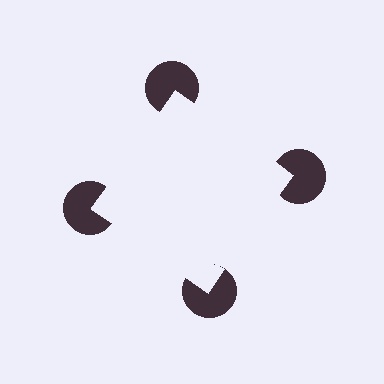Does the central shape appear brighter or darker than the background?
It typically appears slightly brighter than the background, even though no actual brightness change is drawn.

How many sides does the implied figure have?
4 sides.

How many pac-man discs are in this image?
There are 4 — one at each vertex of the illusory square.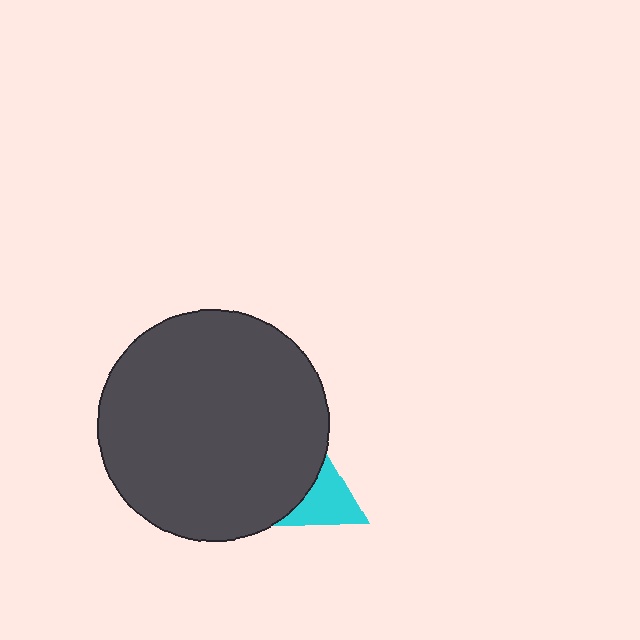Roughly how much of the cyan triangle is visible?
About half of it is visible (roughly 47%).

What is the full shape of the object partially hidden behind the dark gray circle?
The partially hidden object is a cyan triangle.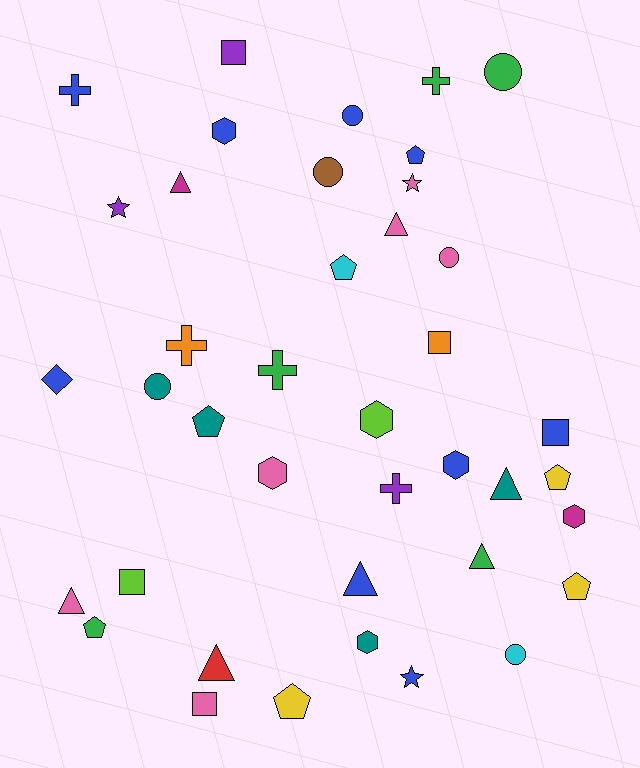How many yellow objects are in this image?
There are 3 yellow objects.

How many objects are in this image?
There are 40 objects.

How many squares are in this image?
There are 5 squares.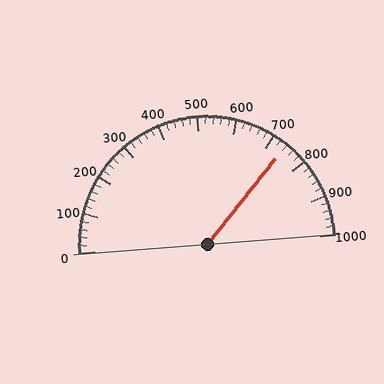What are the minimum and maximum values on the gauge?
The gauge ranges from 0 to 1000.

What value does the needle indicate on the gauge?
The needle indicates approximately 740.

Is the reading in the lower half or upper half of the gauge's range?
The reading is in the upper half of the range (0 to 1000).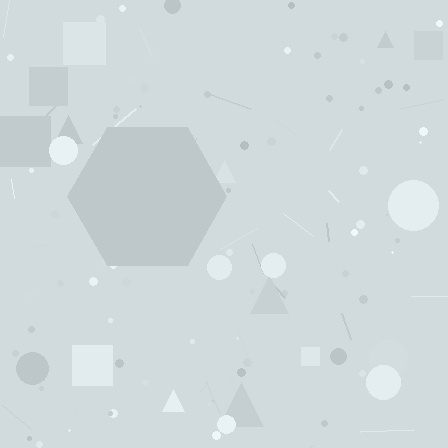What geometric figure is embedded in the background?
A hexagon is embedded in the background.